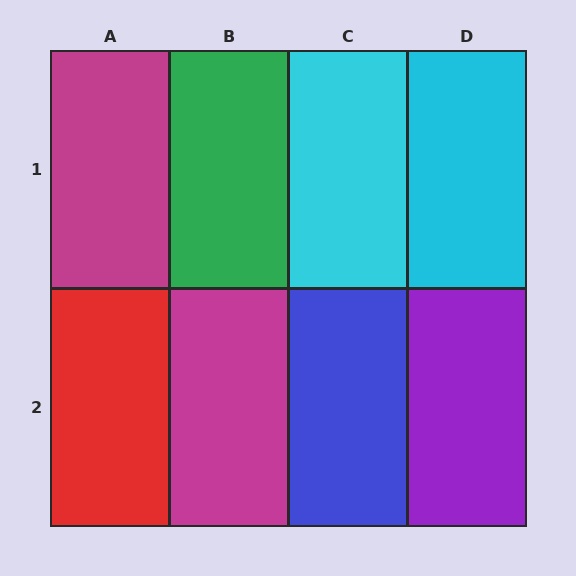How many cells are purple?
1 cell is purple.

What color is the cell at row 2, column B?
Magenta.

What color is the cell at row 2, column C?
Blue.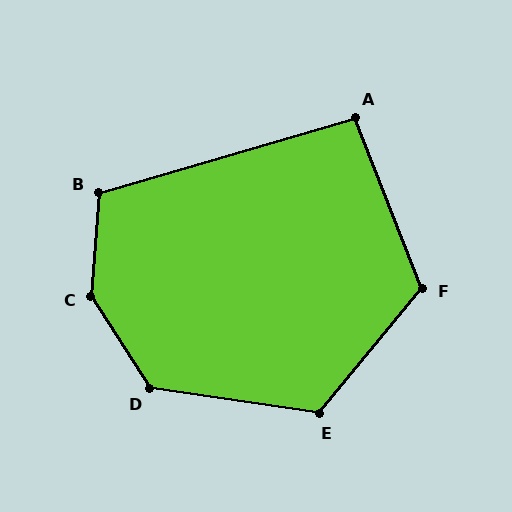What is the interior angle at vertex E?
Approximately 121 degrees (obtuse).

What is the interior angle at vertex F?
Approximately 119 degrees (obtuse).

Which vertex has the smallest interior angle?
A, at approximately 95 degrees.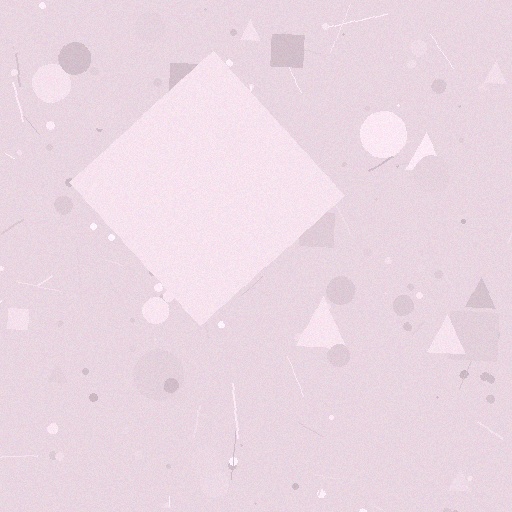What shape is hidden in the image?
A diamond is hidden in the image.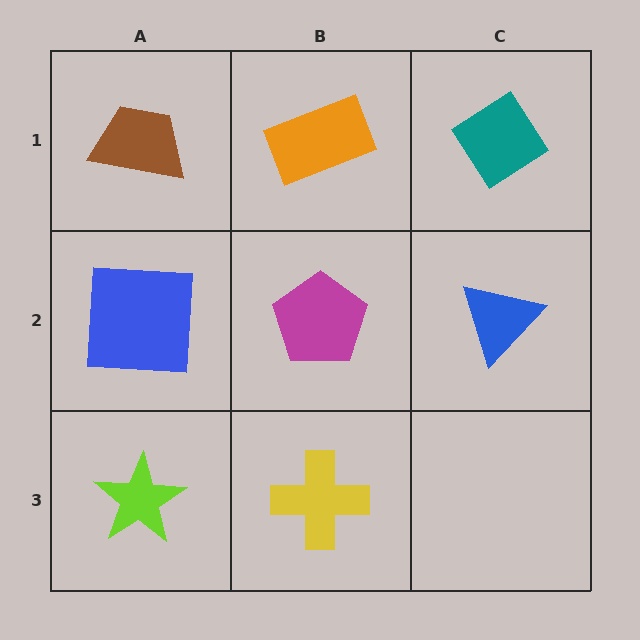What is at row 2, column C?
A blue triangle.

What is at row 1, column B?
An orange rectangle.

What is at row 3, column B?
A yellow cross.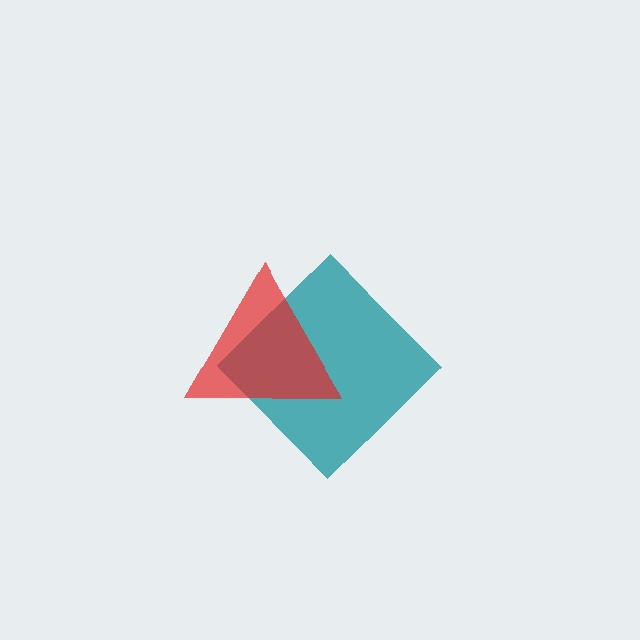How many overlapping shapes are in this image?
There are 2 overlapping shapes in the image.